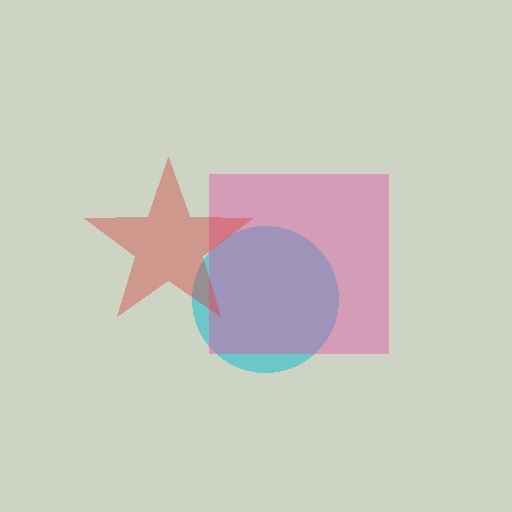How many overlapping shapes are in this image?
There are 3 overlapping shapes in the image.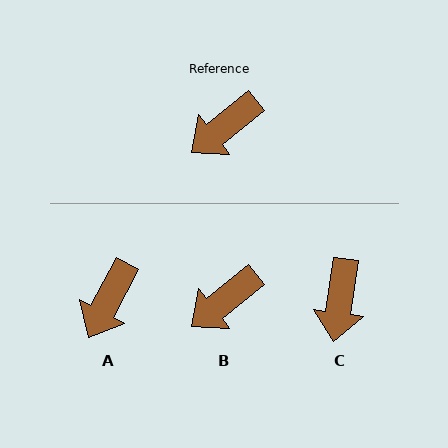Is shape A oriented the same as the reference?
No, it is off by about 23 degrees.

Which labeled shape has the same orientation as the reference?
B.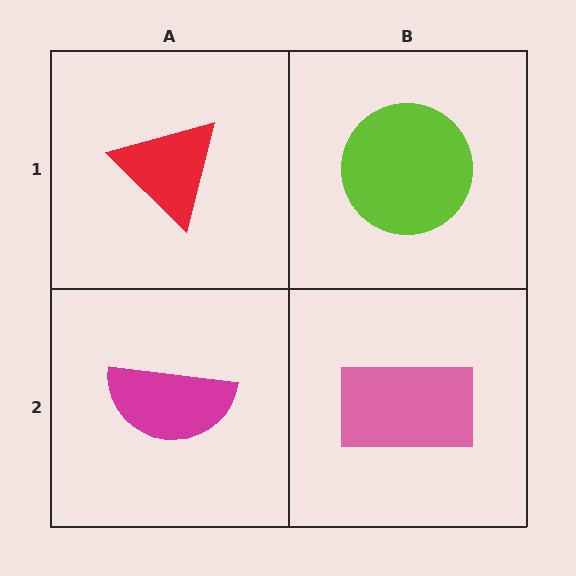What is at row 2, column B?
A pink rectangle.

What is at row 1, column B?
A lime circle.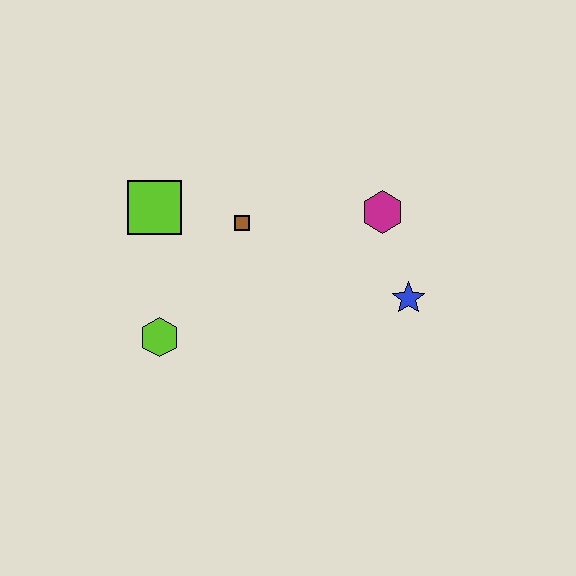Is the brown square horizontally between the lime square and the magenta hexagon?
Yes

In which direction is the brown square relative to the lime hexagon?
The brown square is above the lime hexagon.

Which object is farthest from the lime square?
The blue star is farthest from the lime square.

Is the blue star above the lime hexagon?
Yes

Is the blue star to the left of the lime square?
No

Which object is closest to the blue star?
The magenta hexagon is closest to the blue star.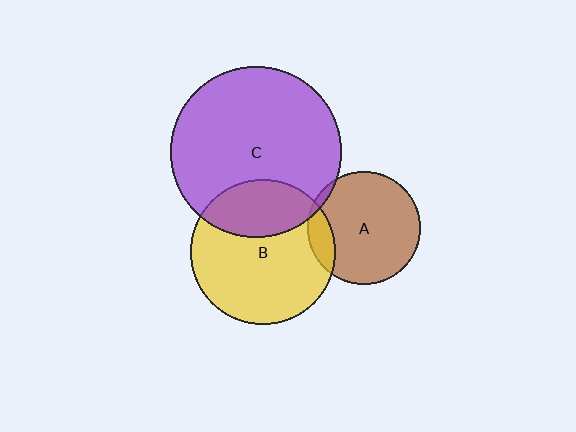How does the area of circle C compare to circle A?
Approximately 2.3 times.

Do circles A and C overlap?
Yes.